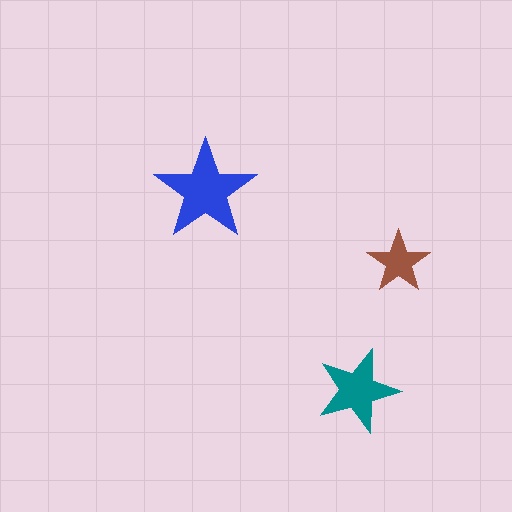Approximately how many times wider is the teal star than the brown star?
About 1.5 times wider.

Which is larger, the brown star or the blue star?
The blue one.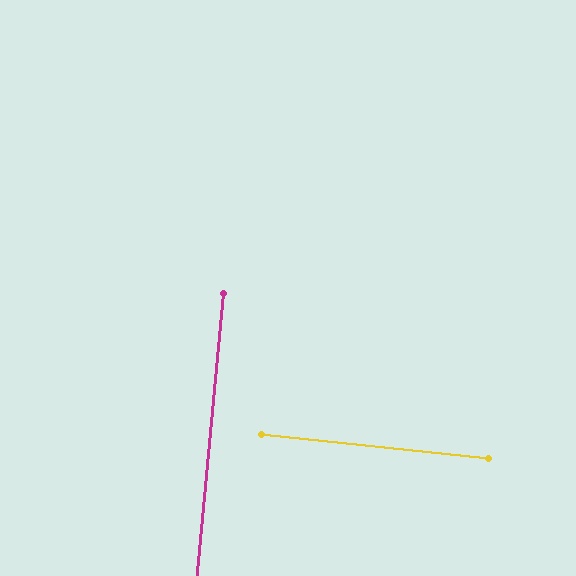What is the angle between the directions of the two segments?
Approximately 89 degrees.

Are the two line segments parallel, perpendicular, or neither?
Perpendicular — they meet at approximately 89°.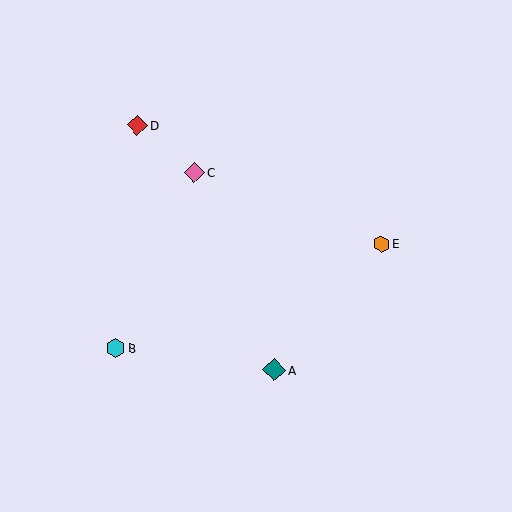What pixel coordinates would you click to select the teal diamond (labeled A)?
Click at (274, 370) to select the teal diamond A.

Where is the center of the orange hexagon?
The center of the orange hexagon is at (381, 244).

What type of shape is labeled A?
Shape A is a teal diamond.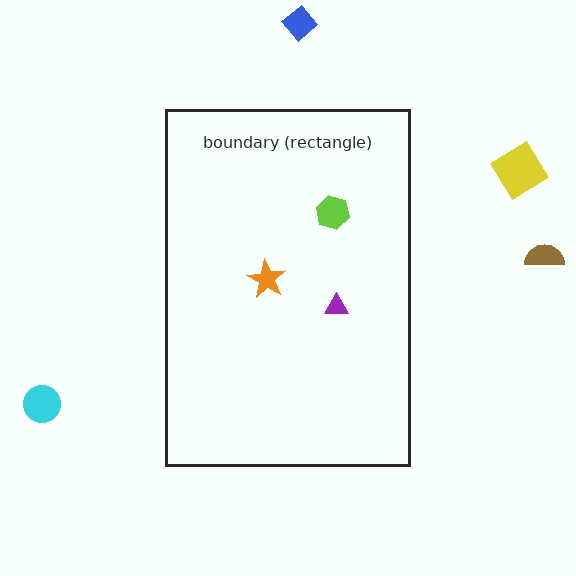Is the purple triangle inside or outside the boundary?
Inside.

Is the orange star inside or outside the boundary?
Inside.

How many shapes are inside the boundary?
3 inside, 4 outside.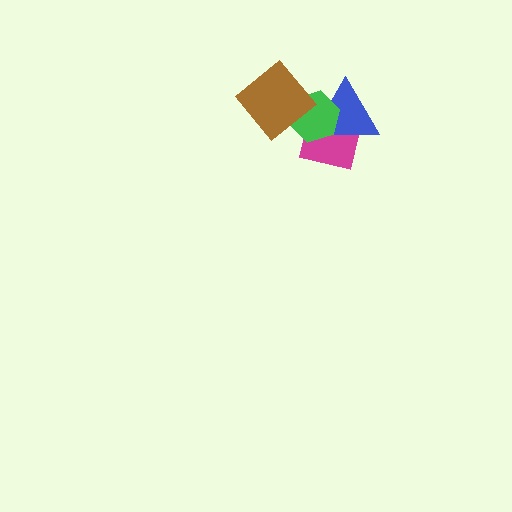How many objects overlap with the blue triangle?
2 objects overlap with the blue triangle.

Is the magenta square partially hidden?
Yes, it is partially covered by another shape.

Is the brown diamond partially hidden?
No, no other shape covers it.